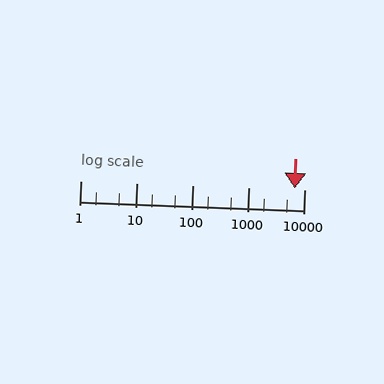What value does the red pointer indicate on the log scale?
The pointer indicates approximately 6800.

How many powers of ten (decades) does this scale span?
The scale spans 4 decades, from 1 to 10000.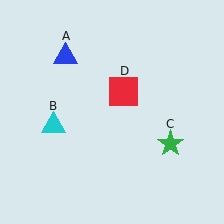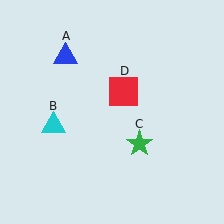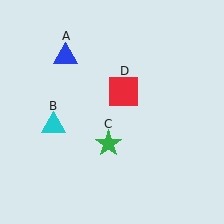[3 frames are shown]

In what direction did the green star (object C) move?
The green star (object C) moved left.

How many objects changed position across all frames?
1 object changed position: green star (object C).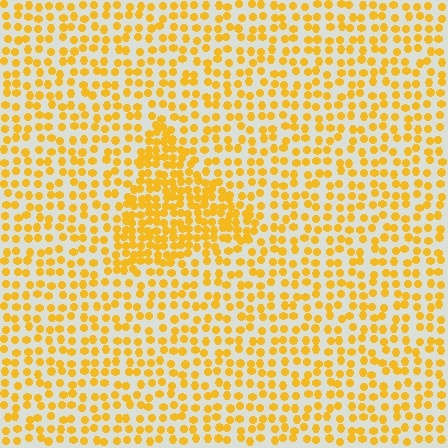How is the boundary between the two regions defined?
The boundary is defined by a change in element density (approximately 1.9x ratio). All elements are the same color, size, and shape.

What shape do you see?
I see a triangle.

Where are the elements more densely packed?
The elements are more densely packed inside the triangle boundary.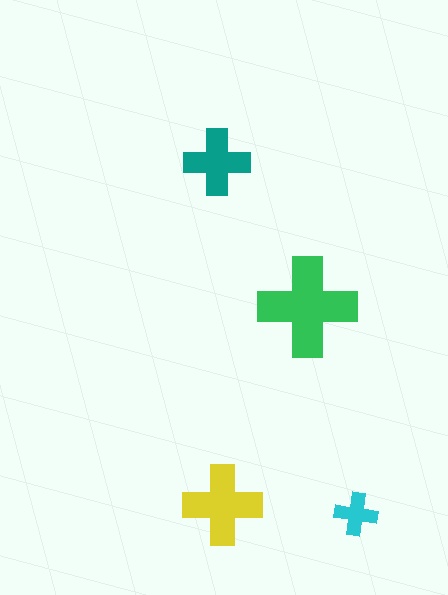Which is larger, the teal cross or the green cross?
The green one.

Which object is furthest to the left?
The teal cross is leftmost.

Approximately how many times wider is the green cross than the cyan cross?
About 2.5 times wider.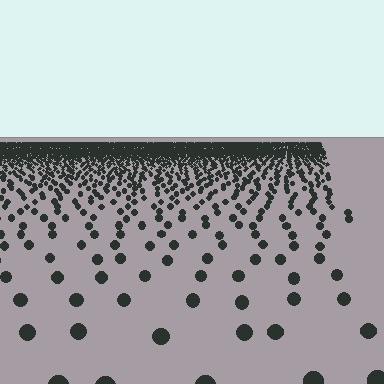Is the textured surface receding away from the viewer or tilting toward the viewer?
The surface is receding away from the viewer. Texture elements get smaller and denser toward the top.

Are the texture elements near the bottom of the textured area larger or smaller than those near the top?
Larger. Near the bottom, elements are closer to the viewer and appear at a bigger on-screen size.